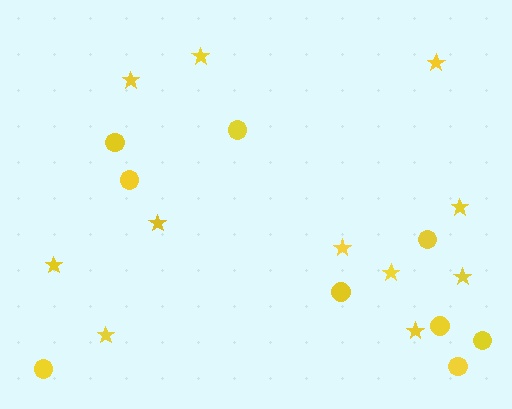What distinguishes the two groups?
There are 2 groups: one group of stars (11) and one group of circles (9).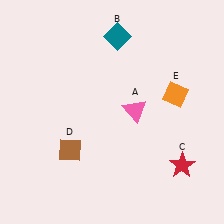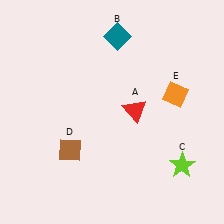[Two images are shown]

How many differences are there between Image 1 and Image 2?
There are 2 differences between the two images.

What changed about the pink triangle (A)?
In Image 1, A is pink. In Image 2, it changed to red.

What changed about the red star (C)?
In Image 1, C is red. In Image 2, it changed to lime.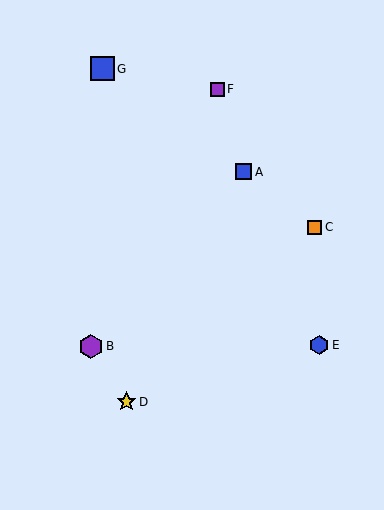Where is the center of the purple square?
The center of the purple square is at (217, 89).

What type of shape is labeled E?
Shape E is a blue hexagon.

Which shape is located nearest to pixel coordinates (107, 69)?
The blue square (labeled G) at (103, 69) is nearest to that location.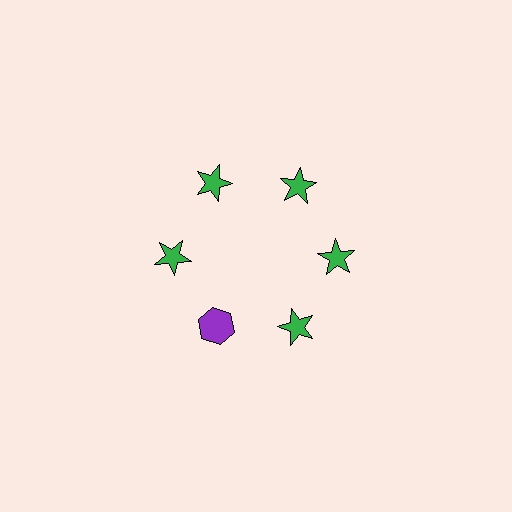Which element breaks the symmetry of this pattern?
The purple hexagon at roughly the 7 o'clock position breaks the symmetry. All other shapes are green stars.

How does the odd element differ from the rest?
It differs in both color (purple instead of green) and shape (hexagon instead of star).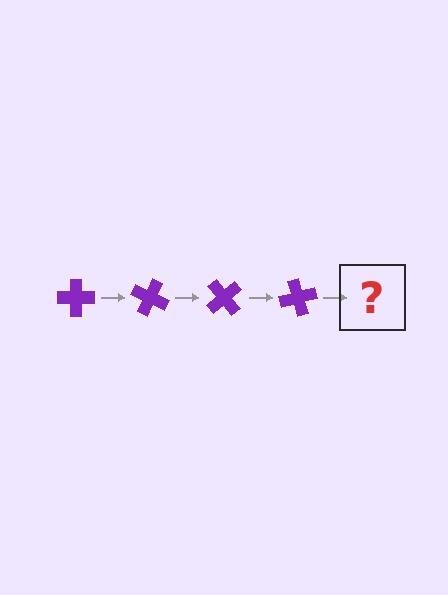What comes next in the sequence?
The next element should be a purple cross rotated 100 degrees.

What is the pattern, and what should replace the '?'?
The pattern is that the cross rotates 25 degrees each step. The '?' should be a purple cross rotated 100 degrees.